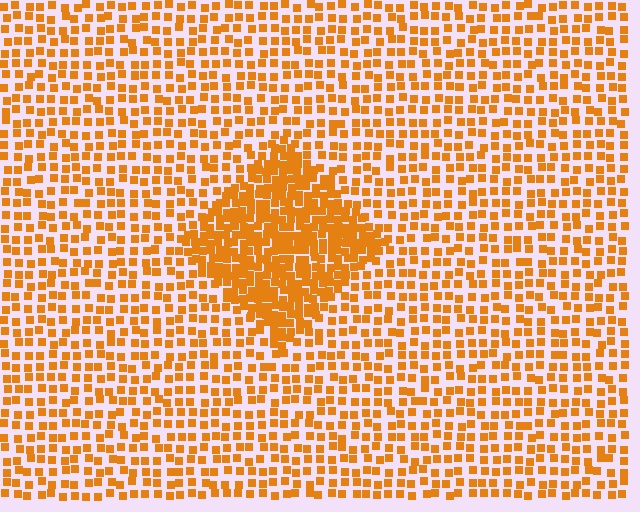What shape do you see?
I see a diamond.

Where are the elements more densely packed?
The elements are more densely packed inside the diamond boundary.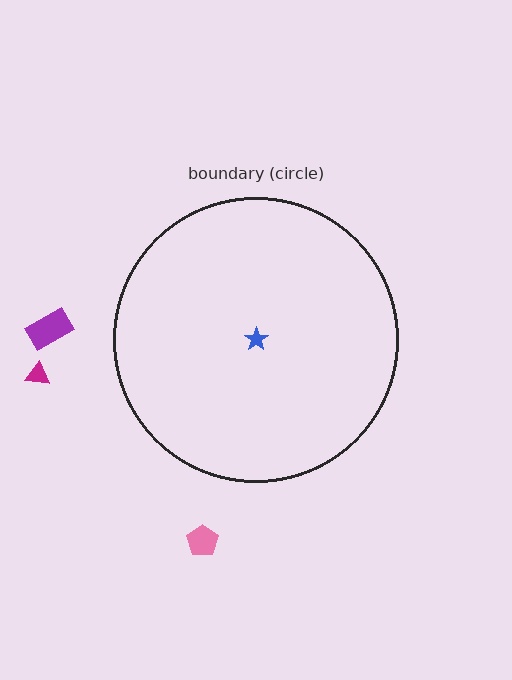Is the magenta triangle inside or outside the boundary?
Outside.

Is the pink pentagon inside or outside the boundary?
Outside.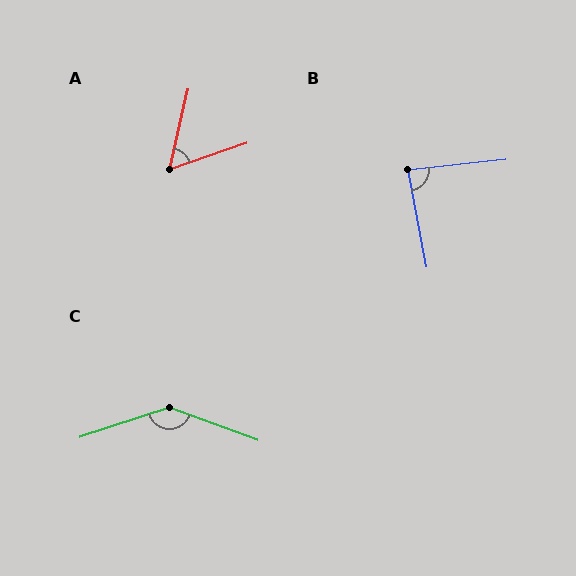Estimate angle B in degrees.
Approximately 86 degrees.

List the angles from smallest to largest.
A (58°), B (86°), C (142°).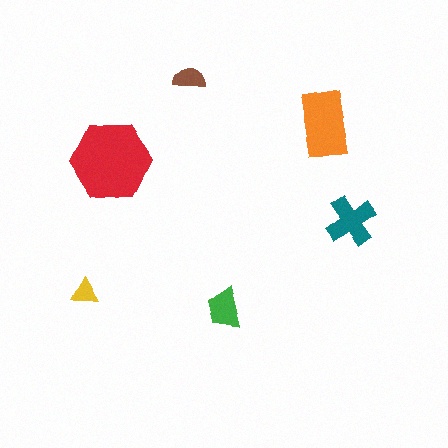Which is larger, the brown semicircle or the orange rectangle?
The orange rectangle.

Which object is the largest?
The red hexagon.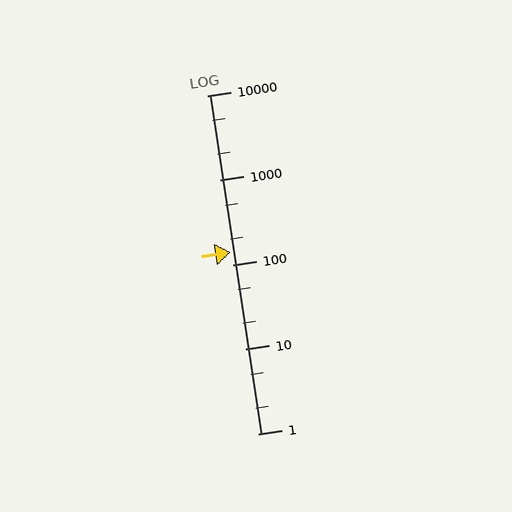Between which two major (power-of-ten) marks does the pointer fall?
The pointer is between 100 and 1000.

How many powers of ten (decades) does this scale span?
The scale spans 4 decades, from 1 to 10000.